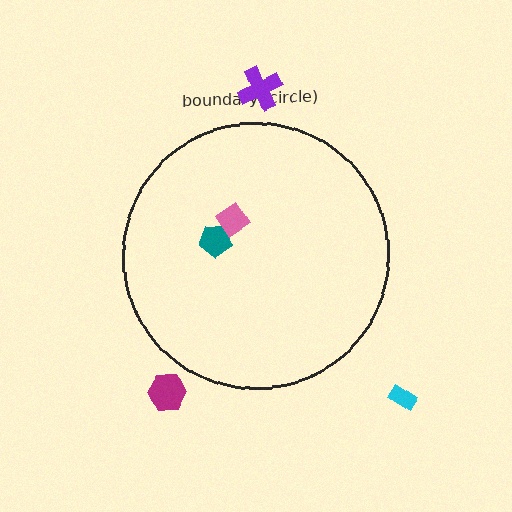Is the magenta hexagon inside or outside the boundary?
Outside.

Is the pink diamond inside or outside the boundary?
Inside.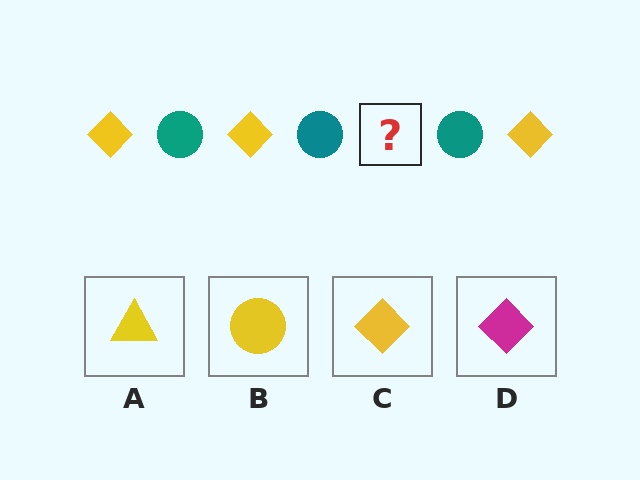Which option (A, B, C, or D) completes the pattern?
C.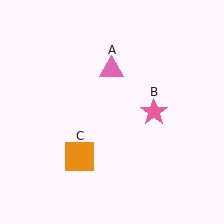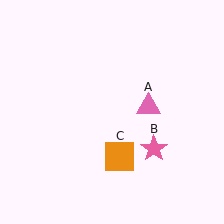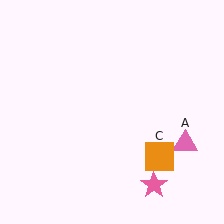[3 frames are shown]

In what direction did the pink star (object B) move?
The pink star (object B) moved down.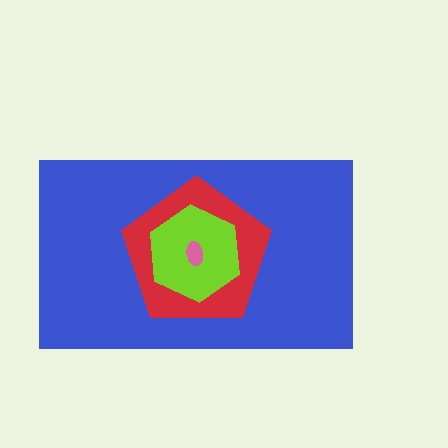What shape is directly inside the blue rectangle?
The red pentagon.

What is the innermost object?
The pink ellipse.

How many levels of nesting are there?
4.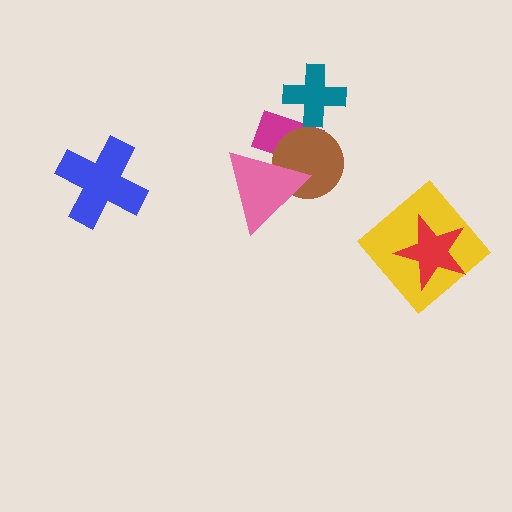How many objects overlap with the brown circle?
2 objects overlap with the brown circle.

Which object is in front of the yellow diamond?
The red star is in front of the yellow diamond.